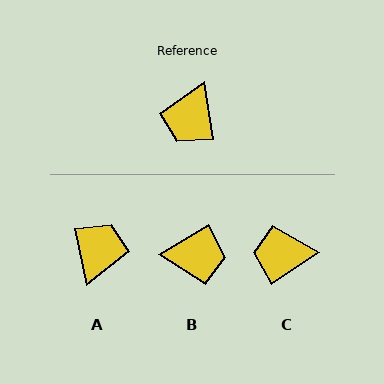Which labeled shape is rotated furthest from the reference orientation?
A, about 177 degrees away.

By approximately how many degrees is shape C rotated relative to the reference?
Approximately 65 degrees clockwise.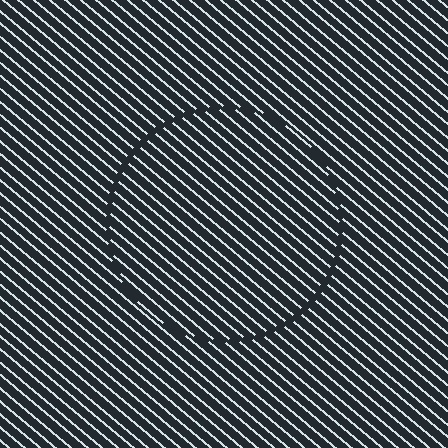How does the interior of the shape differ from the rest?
The interior of the shape contains the same grating, shifted by half a period — the contour is defined by the phase discontinuity where line-ends from the inner and outer gratings abut.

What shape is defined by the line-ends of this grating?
An illusory circle. The interior of the shape contains the same grating, shifted by half a period — the contour is defined by the phase discontinuity where line-ends from the inner and outer gratings abut.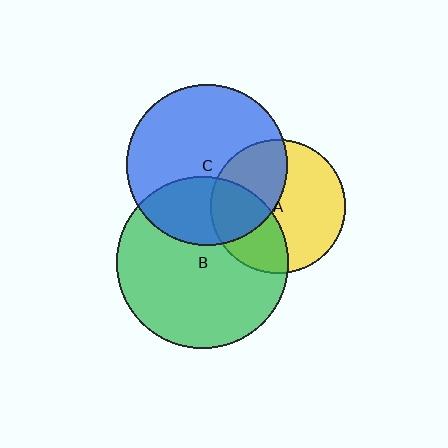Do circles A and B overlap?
Yes.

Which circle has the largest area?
Circle B (green).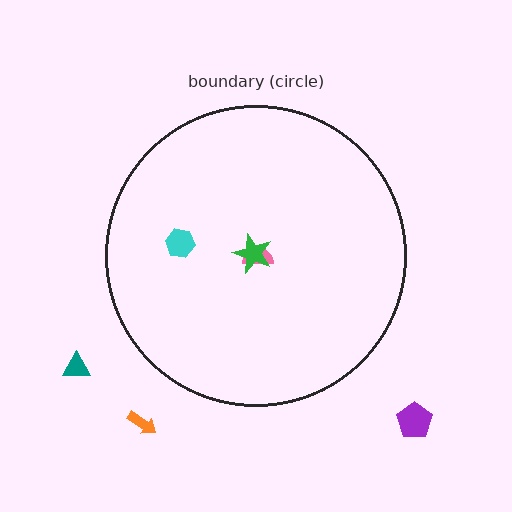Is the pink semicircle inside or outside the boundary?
Inside.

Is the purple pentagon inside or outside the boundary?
Outside.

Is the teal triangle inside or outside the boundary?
Outside.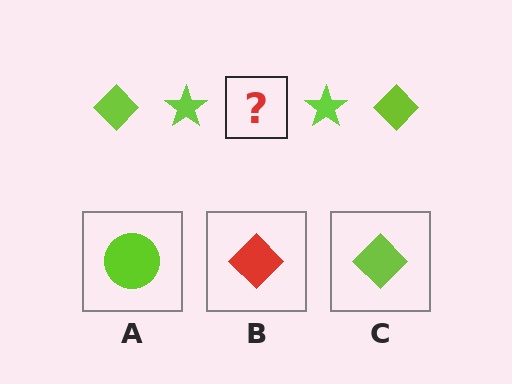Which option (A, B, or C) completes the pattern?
C.